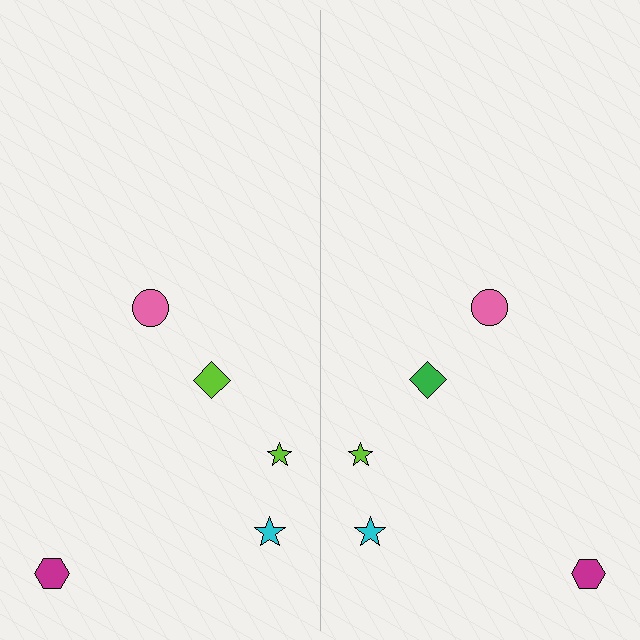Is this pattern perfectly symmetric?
No, the pattern is not perfectly symmetric. The green diamond on the right side breaks the symmetry — its mirror counterpart is lime.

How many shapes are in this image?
There are 10 shapes in this image.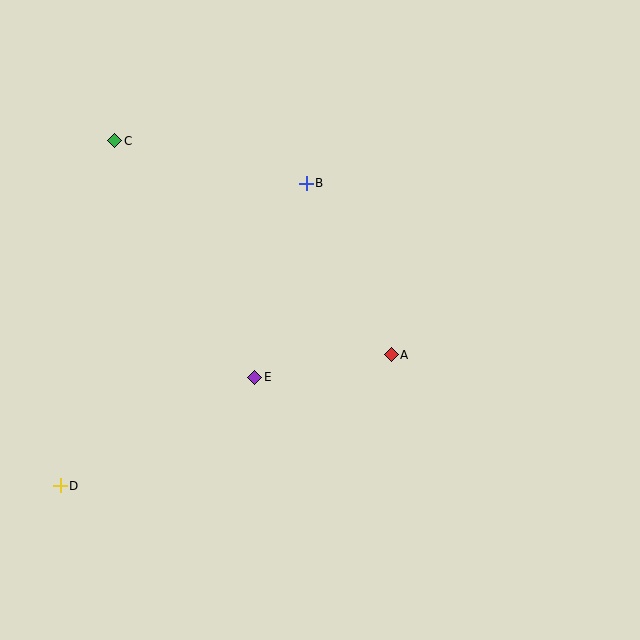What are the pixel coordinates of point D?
Point D is at (60, 486).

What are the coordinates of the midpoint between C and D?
The midpoint between C and D is at (87, 313).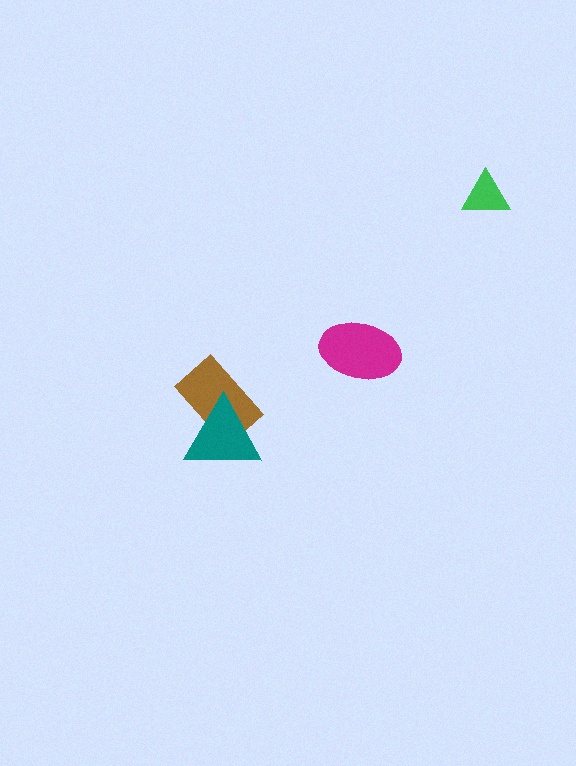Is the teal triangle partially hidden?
No, no other shape covers it.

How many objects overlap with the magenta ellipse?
0 objects overlap with the magenta ellipse.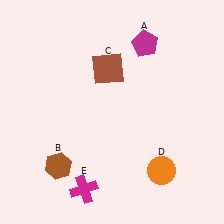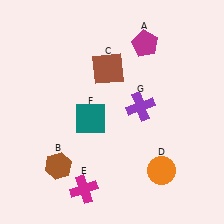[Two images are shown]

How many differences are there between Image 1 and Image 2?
There are 2 differences between the two images.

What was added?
A teal square (F), a purple cross (G) were added in Image 2.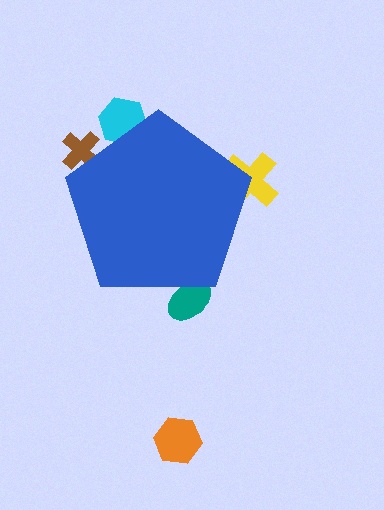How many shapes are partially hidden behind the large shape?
4 shapes are partially hidden.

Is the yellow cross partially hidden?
Yes, the yellow cross is partially hidden behind the blue pentagon.